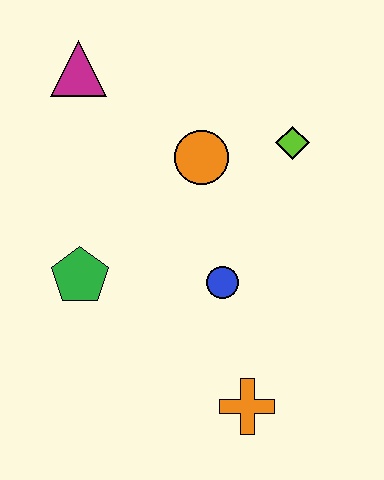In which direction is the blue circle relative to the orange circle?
The blue circle is below the orange circle.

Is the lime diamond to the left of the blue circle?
No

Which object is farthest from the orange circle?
The orange cross is farthest from the orange circle.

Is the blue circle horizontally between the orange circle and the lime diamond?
Yes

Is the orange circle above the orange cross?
Yes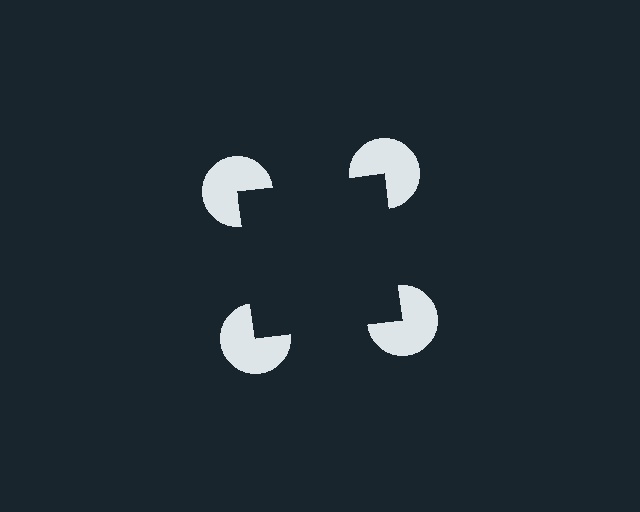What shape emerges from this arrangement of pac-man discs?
An illusory square — its edges are inferred from the aligned wedge cuts in the pac-man discs, not physically drawn.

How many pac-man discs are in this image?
There are 4 — one at each vertex of the illusory square.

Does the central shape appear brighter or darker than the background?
It typically appears slightly darker than the background, even though no actual brightness change is drawn.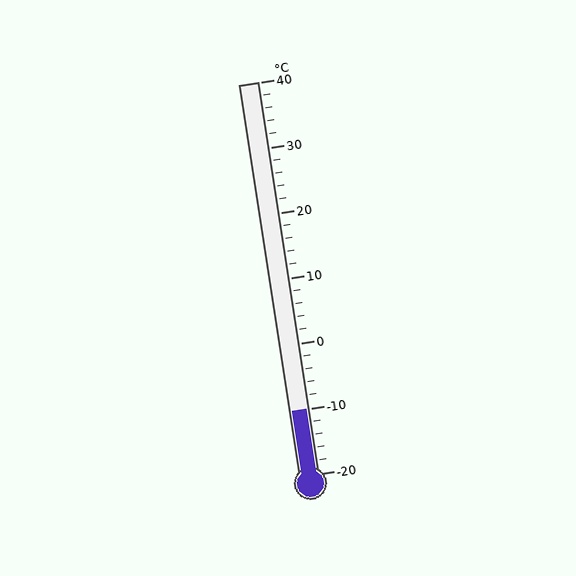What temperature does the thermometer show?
The thermometer shows approximately -10°C.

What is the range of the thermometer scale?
The thermometer scale ranges from -20°C to 40°C.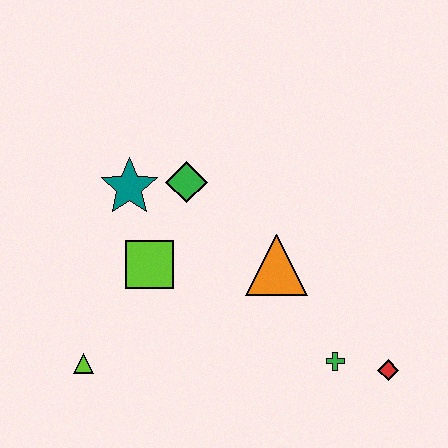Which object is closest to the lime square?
The teal star is closest to the lime square.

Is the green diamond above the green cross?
Yes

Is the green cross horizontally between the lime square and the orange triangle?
No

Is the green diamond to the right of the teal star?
Yes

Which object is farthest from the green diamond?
The red diamond is farthest from the green diamond.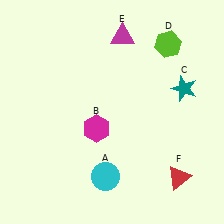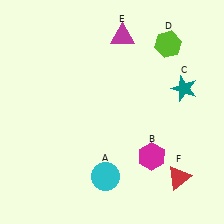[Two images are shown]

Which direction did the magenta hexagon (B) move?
The magenta hexagon (B) moved right.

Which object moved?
The magenta hexagon (B) moved right.